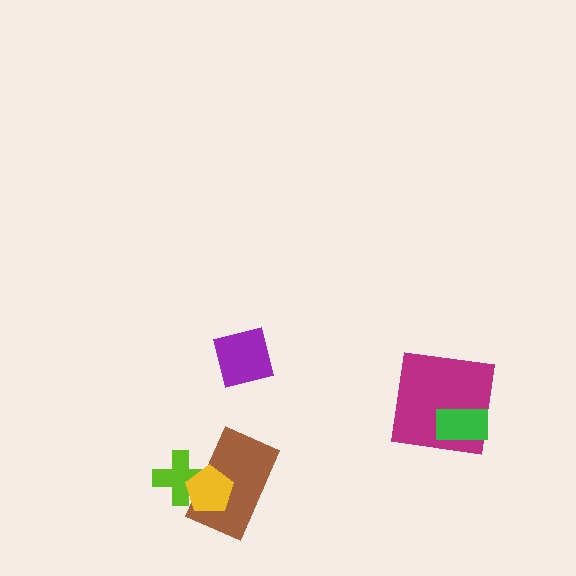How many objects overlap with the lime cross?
2 objects overlap with the lime cross.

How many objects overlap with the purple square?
0 objects overlap with the purple square.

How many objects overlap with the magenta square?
1 object overlaps with the magenta square.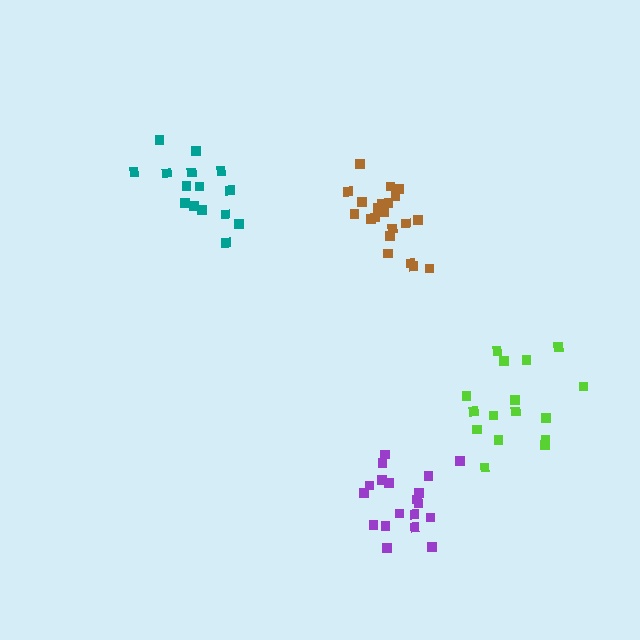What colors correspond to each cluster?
The clusters are colored: brown, teal, purple, lime.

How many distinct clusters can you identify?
There are 4 distinct clusters.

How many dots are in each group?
Group 1: 21 dots, Group 2: 15 dots, Group 3: 20 dots, Group 4: 16 dots (72 total).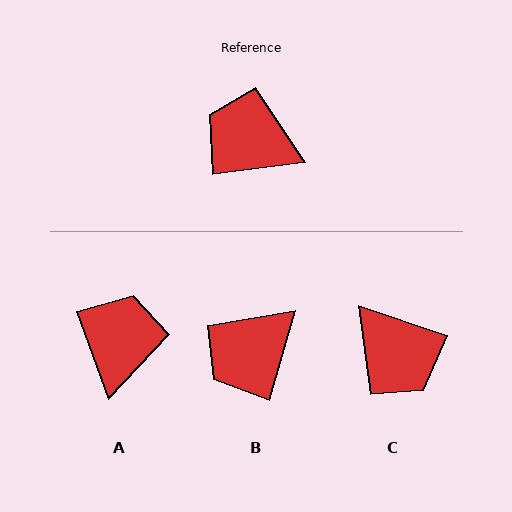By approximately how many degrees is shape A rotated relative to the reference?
Approximately 77 degrees clockwise.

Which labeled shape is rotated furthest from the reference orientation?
C, about 154 degrees away.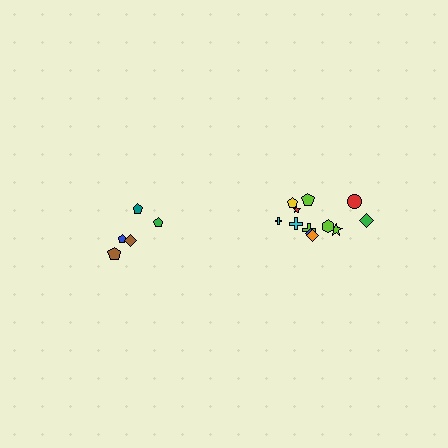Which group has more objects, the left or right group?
The right group.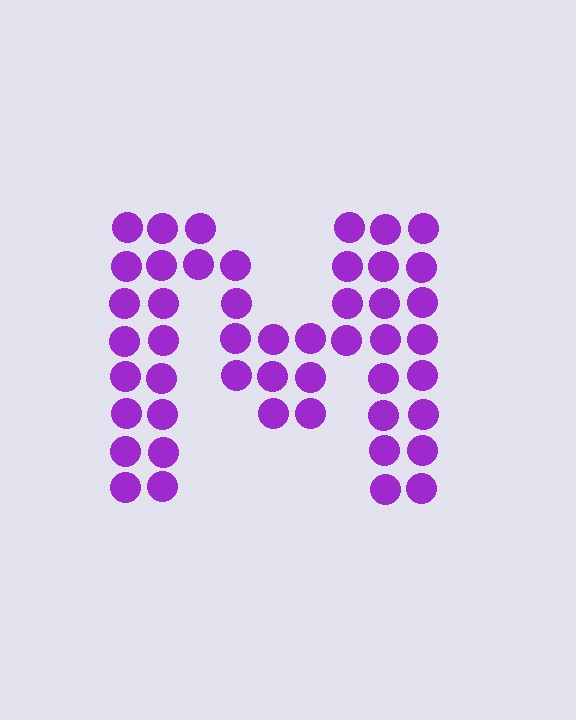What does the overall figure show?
The overall figure shows the letter M.